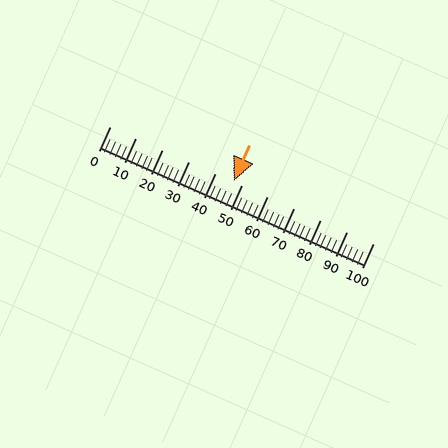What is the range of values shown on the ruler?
The ruler shows values from 0 to 100.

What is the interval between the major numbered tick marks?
The major tick marks are spaced 10 units apart.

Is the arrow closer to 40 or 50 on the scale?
The arrow is closer to 50.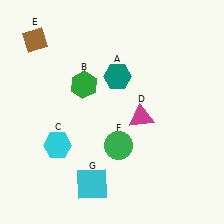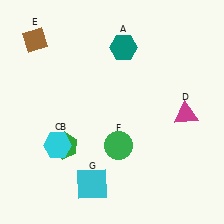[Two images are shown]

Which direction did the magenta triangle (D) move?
The magenta triangle (D) moved right.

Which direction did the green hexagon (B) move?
The green hexagon (B) moved down.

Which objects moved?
The objects that moved are: the teal hexagon (A), the green hexagon (B), the magenta triangle (D).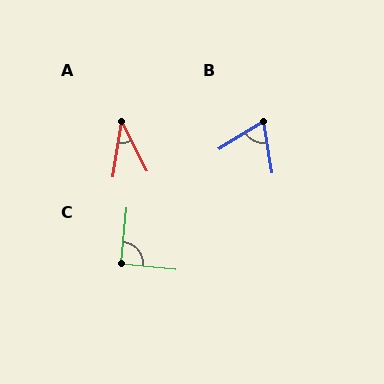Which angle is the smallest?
A, at approximately 36 degrees.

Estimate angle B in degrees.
Approximately 68 degrees.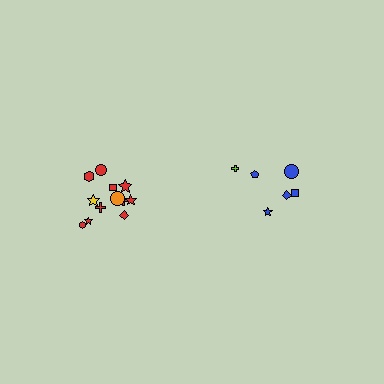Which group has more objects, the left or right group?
The left group.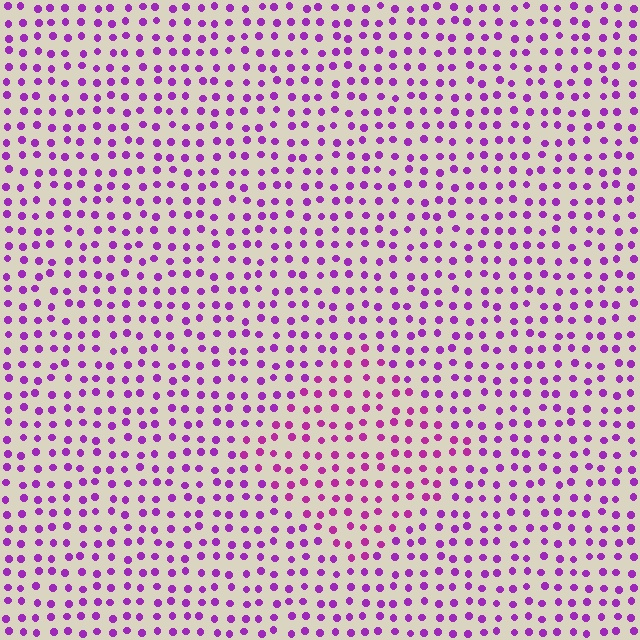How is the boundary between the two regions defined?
The boundary is defined purely by a slight shift in hue (about 21 degrees). Spacing, size, and orientation are identical on both sides.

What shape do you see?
I see a diamond.